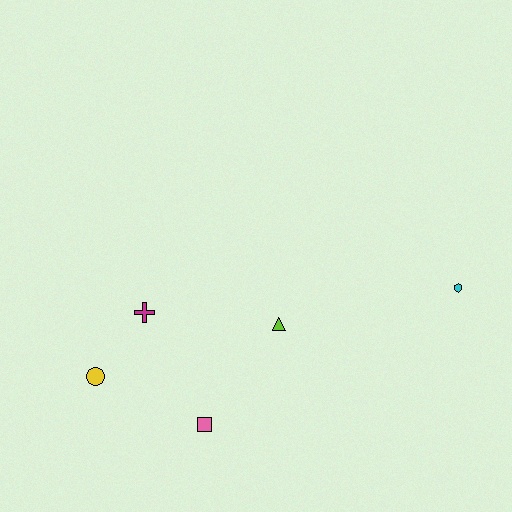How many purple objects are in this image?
There are no purple objects.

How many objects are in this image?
There are 5 objects.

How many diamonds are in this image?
There are no diamonds.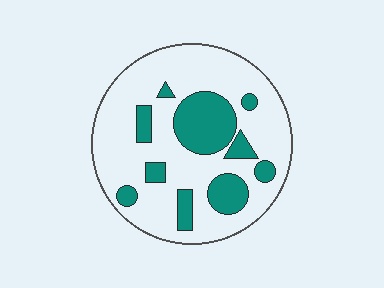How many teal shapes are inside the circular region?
10.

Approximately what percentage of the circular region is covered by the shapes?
Approximately 25%.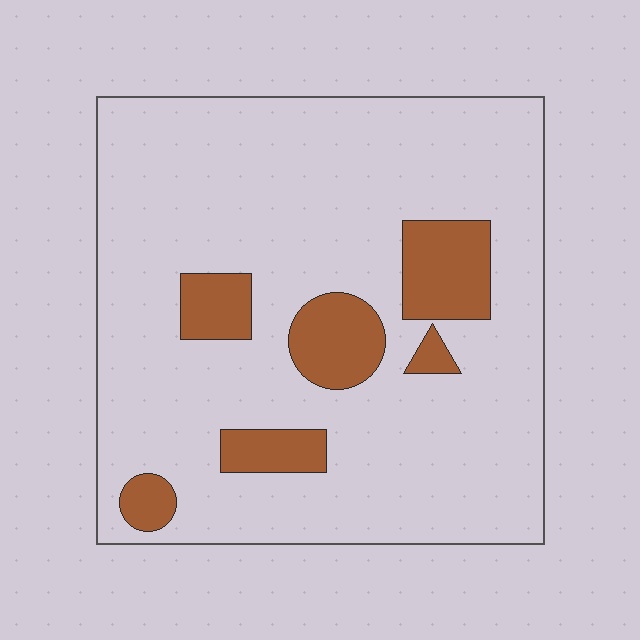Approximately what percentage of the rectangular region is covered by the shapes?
Approximately 15%.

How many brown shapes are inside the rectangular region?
6.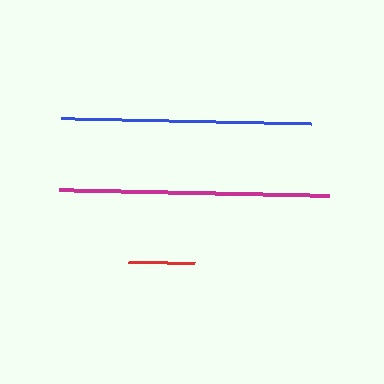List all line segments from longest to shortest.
From longest to shortest: magenta, blue, red.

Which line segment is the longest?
The magenta line is the longest at approximately 270 pixels.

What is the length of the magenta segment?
The magenta segment is approximately 270 pixels long.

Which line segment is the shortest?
The red line is the shortest at approximately 66 pixels.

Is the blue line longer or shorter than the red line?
The blue line is longer than the red line.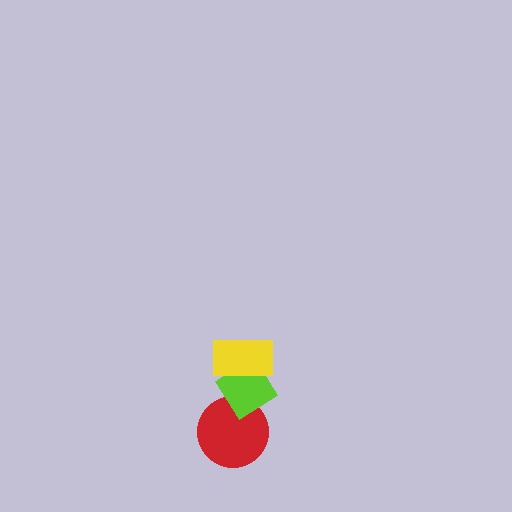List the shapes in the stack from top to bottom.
From top to bottom: the yellow rectangle, the lime diamond, the red circle.